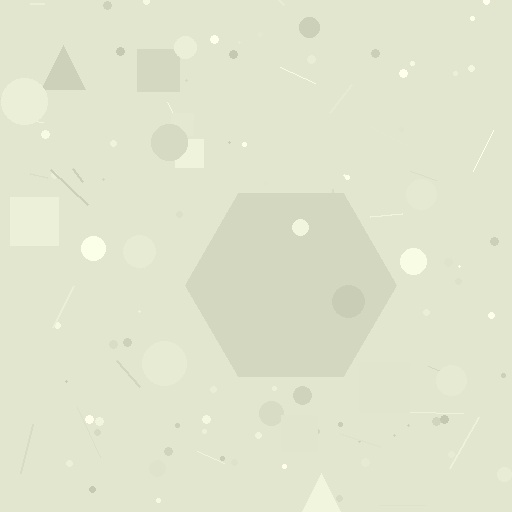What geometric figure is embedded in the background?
A hexagon is embedded in the background.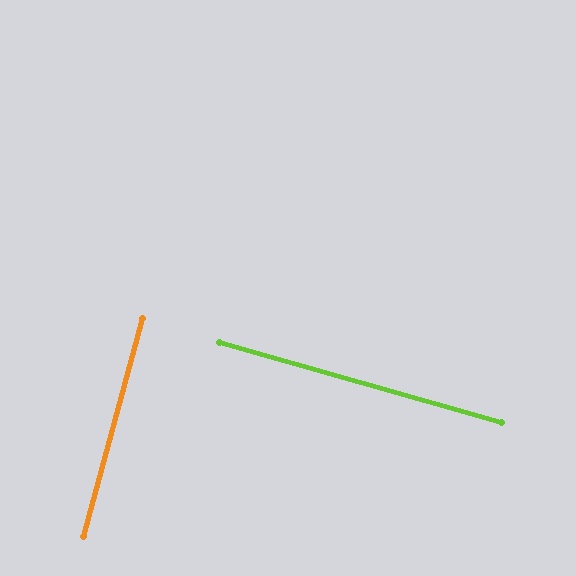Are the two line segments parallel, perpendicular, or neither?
Perpendicular — they meet at approximately 89°.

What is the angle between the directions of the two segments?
Approximately 89 degrees.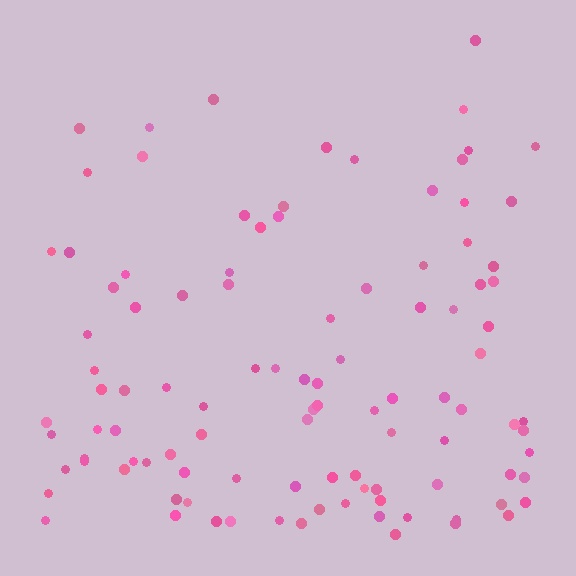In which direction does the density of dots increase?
From top to bottom, with the bottom side densest.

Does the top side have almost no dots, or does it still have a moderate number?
Still a moderate number, just noticeably fewer than the bottom.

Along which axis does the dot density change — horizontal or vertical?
Vertical.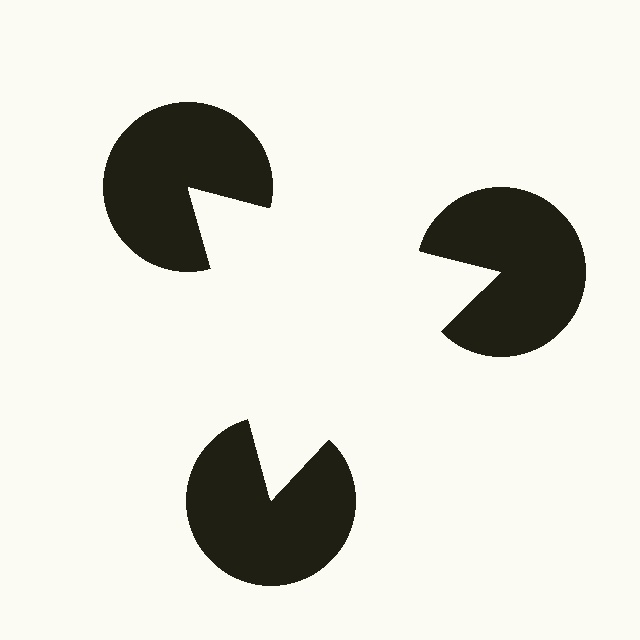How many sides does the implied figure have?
3 sides.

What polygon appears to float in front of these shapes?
An illusory triangle — its edges are inferred from the aligned wedge cuts in the pac-man discs, not physically drawn.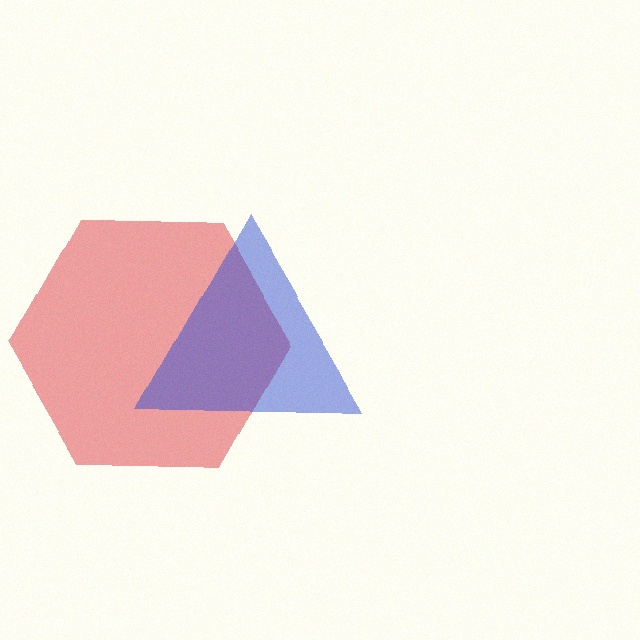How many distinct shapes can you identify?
There are 2 distinct shapes: a red hexagon, a blue triangle.